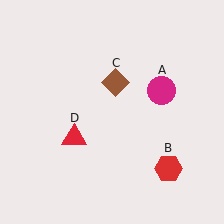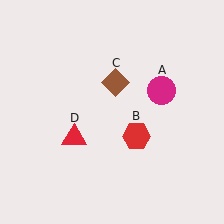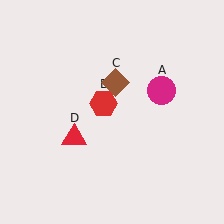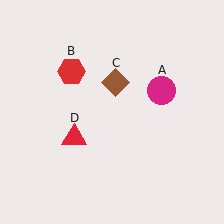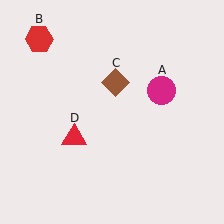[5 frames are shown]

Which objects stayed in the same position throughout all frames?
Magenta circle (object A) and brown diamond (object C) and red triangle (object D) remained stationary.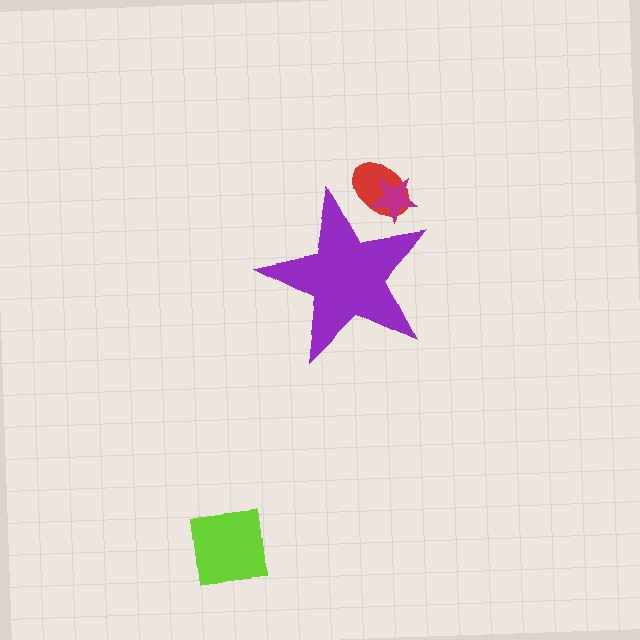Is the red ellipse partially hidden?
Yes, the red ellipse is partially hidden behind the purple star.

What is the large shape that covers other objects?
A purple star.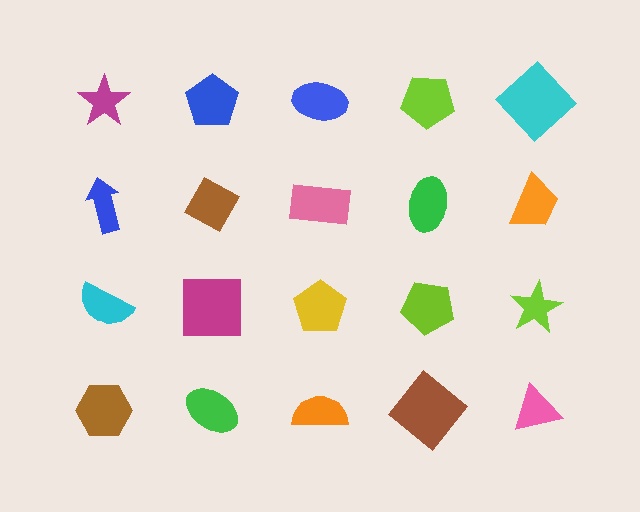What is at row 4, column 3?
An orange semicircle.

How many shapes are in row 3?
5 shapes.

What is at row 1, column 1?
A magenta star.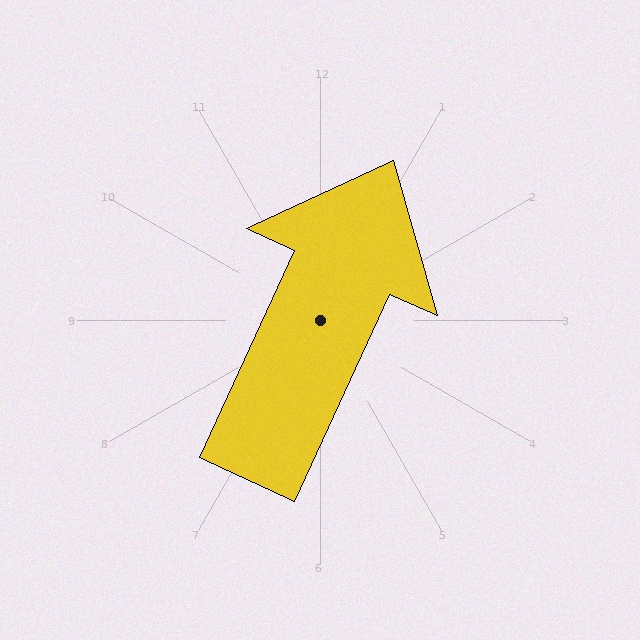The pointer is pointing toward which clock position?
Roughly 1 o'clock.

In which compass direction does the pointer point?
Northeast.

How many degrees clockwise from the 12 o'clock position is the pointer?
Approximately 25 degrees.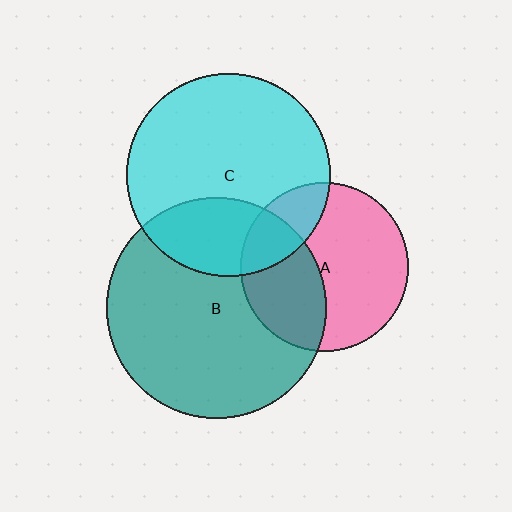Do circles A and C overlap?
Yes.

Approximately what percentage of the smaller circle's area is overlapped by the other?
Approximately 20%.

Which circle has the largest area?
Circle B (teal).